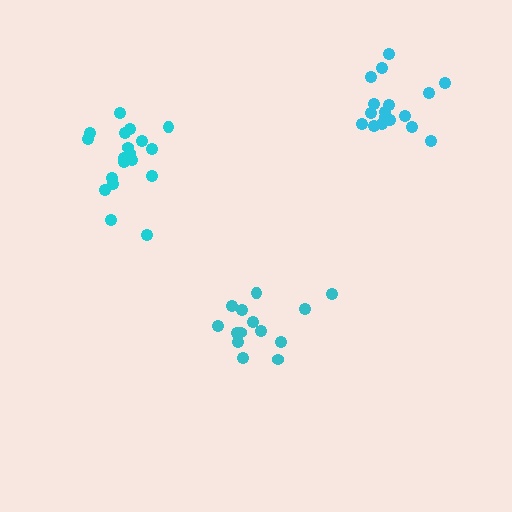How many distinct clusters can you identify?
There are 3 distinct clusters.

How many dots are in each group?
Group 1: 14 dots, Group 2: 19 dots, Group 3: 17 dots (50 total).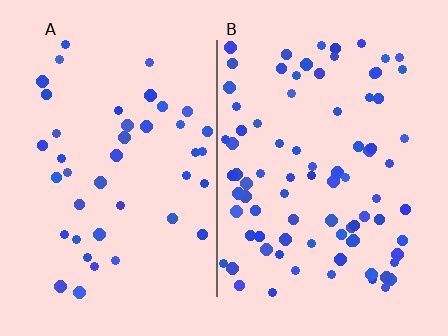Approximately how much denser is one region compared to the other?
Approximately 2.0× — region B over region A.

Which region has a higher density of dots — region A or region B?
B (the right).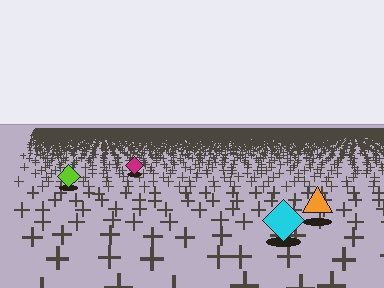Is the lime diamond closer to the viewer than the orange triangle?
No. The orange triangle is closer — you can tell from the texture gradient: the ground texture is coarser near it.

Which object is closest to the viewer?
The cyan diamond is closest. The texture marks near it are larger and more spread out.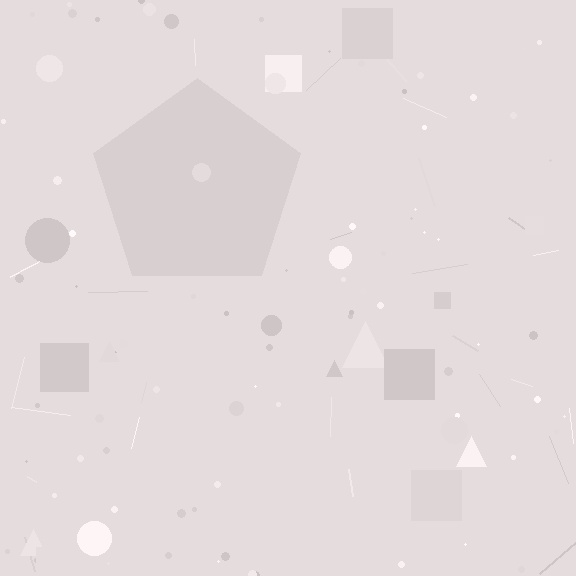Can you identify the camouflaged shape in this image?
The camouflaged shape is a pentagon.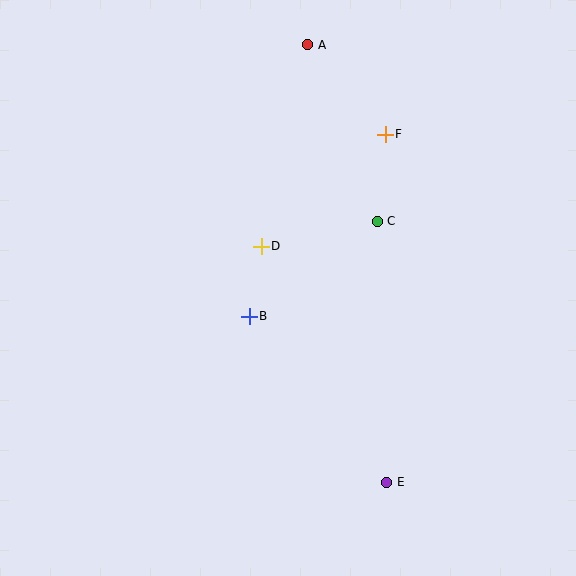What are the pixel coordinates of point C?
Point C is at (377, 221).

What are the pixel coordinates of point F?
Point F is at (385, 134).